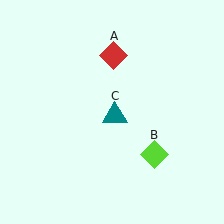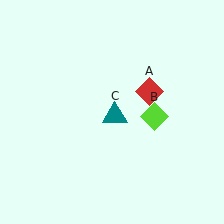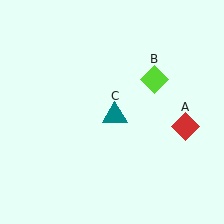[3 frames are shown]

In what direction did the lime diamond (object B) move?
The lime diamond (object B) moved up.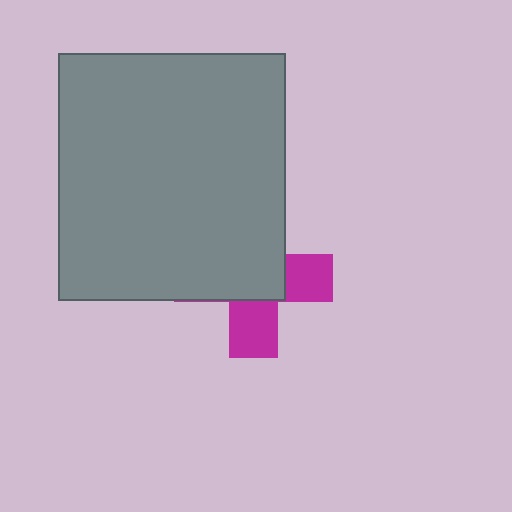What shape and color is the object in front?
The object in front is a gray rectangle.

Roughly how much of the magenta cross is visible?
A small part of it is visible (roughly 39%).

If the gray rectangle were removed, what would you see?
You would see the complete magenta cross.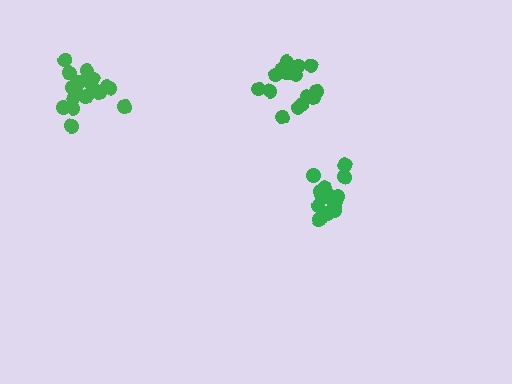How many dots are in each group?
Group 1: 15 dots, Group 2: 16 dots, Group 3: 17 dots (48 total).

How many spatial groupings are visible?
There are 3 spatial groupings.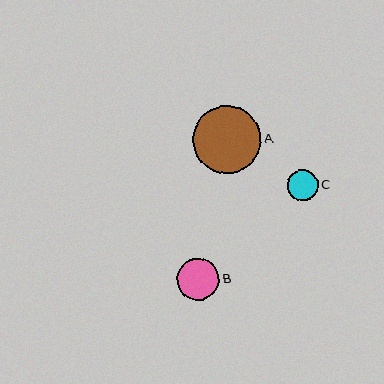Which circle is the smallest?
Circle C is the smallest with a size of approximately 31 pixels.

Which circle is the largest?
Circle A is the largest with a size of approximately 68 pixels.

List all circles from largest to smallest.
From largest to smallest: A, B, C.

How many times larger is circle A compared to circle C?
Circle A is approximately 2.2 times the size of circle C.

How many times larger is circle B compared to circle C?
Circle B is approximately 1.4 times the size of circle C.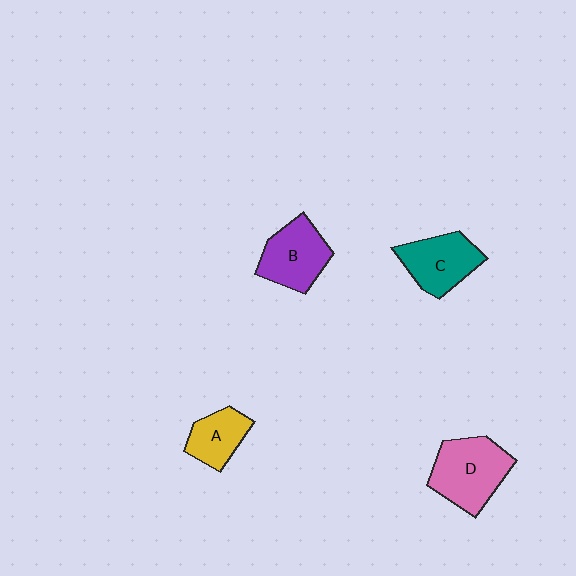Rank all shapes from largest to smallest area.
From largest to smallest: D (pink), B (purple), C (teal), A (yellow).